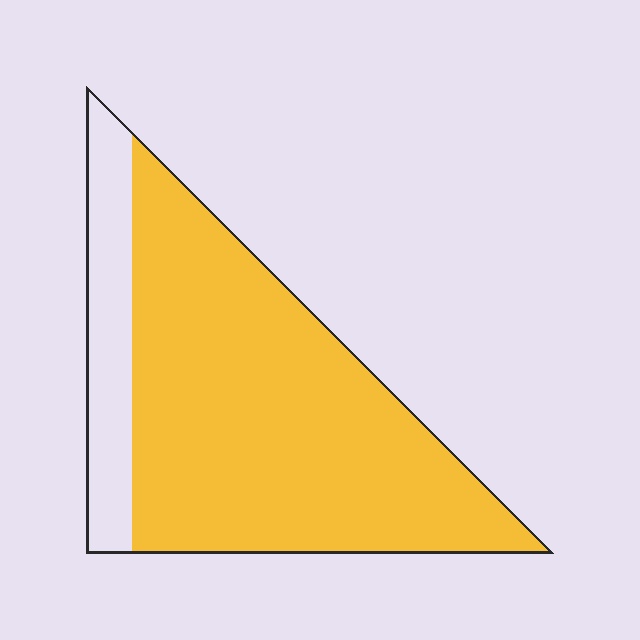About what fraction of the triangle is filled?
About four fifths (4/5).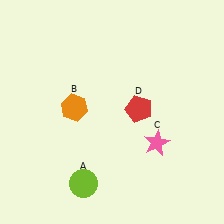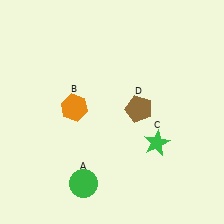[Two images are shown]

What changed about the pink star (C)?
In Image 1, C is pink. In Image 2, it changed to green.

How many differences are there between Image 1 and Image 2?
There are 3 differences between the two images.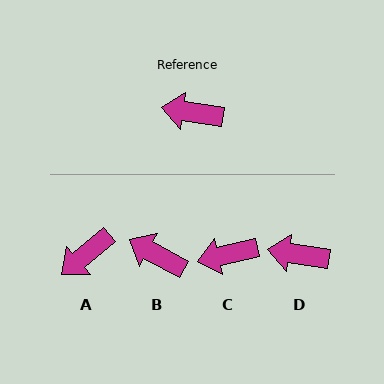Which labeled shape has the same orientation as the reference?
D.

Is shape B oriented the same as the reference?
No, it is off by about 21 degrees.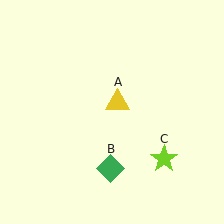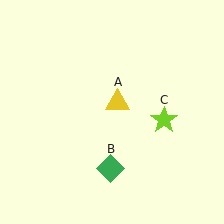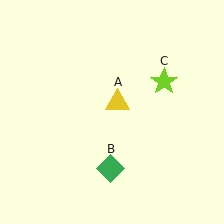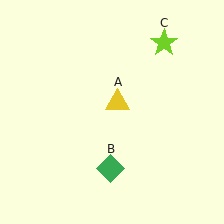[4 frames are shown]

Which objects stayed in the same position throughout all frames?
Yellow triangle (object A) and green diamond (object B) remained stationary.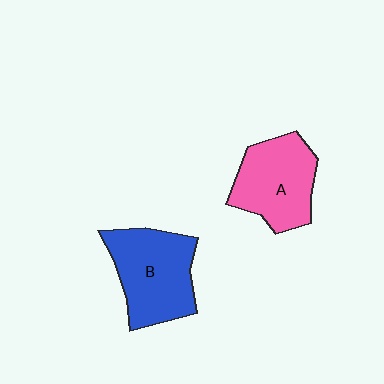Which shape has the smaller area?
Shape A (pink).